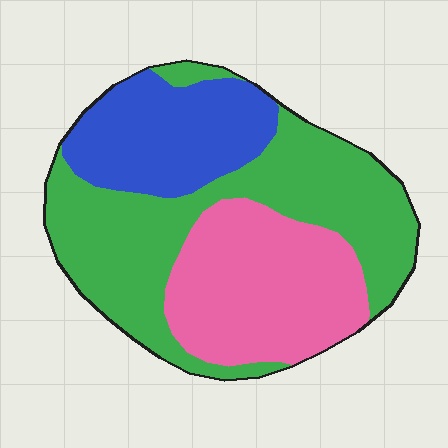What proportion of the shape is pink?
Pink takes up between a sixth and a third of the shape.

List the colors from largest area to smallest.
From largest to smallest: green, pink, blue.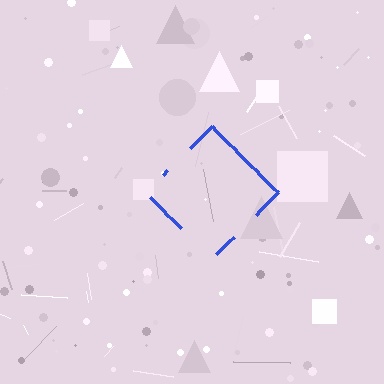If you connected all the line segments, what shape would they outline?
They would outline a diamond.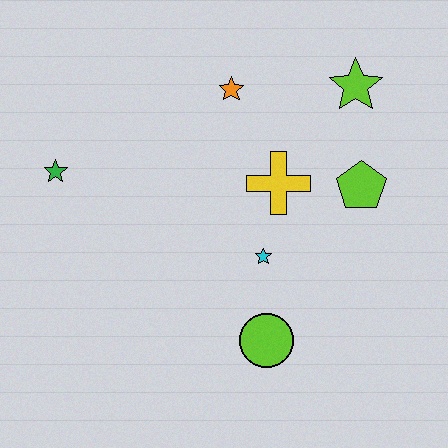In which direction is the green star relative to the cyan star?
The green star is to the left of the cyan star.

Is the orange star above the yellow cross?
Yes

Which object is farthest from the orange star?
The lime circle is farthest from the orange star.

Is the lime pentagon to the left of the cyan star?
No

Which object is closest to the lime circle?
The cyan star is closest to the lime circle.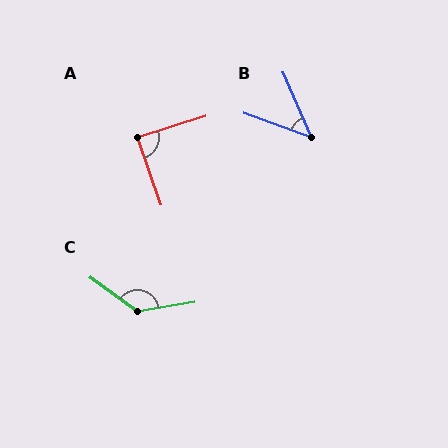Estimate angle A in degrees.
Approximately 88 degrees.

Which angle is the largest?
C, at approximately 134 degrees.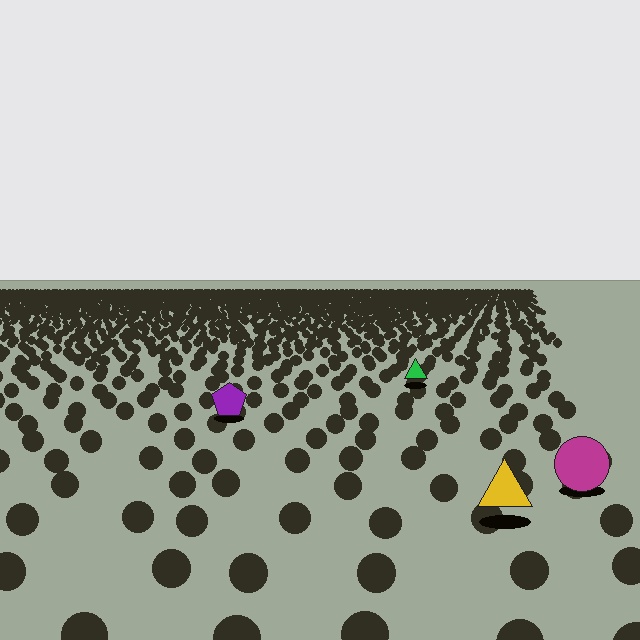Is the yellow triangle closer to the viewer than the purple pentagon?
Yes. The yellow triangle is closer — you can tell from the texture gradient: the ground texture is coarser near it.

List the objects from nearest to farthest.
From nearest to farthest: the yellow triangle, the magenta circle, the purple pentagon, the green triangle.